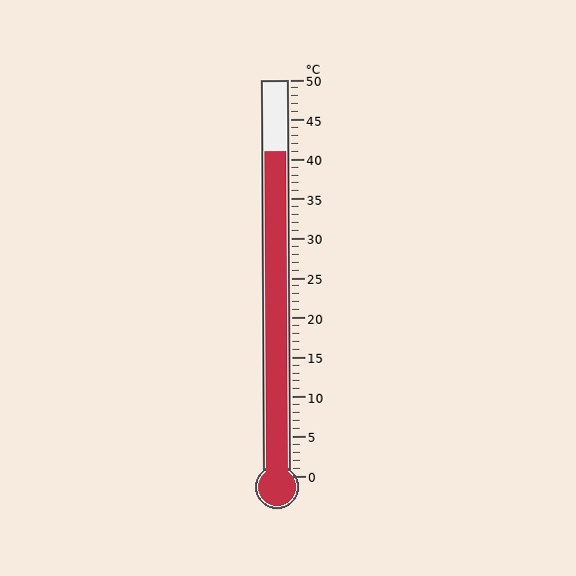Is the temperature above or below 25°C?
The temperature is above 25°C.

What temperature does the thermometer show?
The thermometer shows approximately 41°C.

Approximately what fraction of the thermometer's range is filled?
The thermometer is filled to approximately 80% of its range.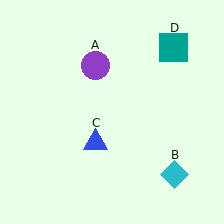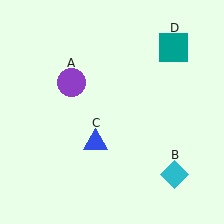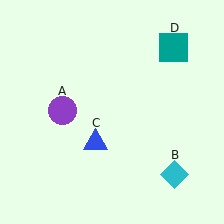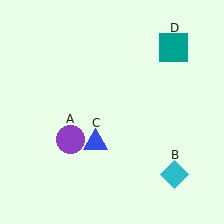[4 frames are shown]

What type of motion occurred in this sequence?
The purple circle (object A) rotated counterclockwise around the center of the scene.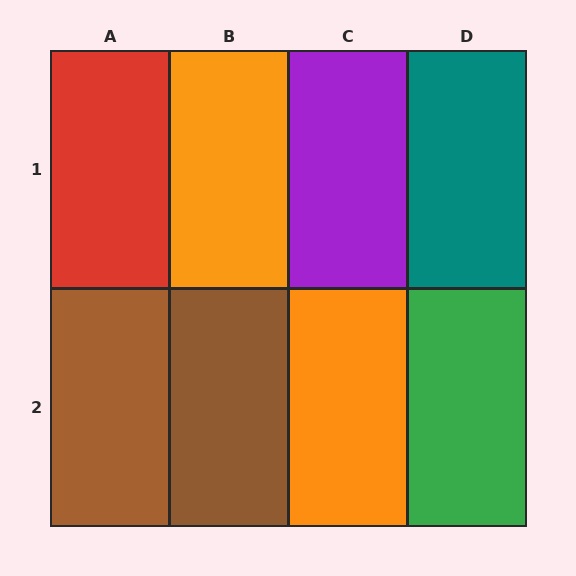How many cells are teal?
1 cell is teal.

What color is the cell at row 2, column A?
Brown.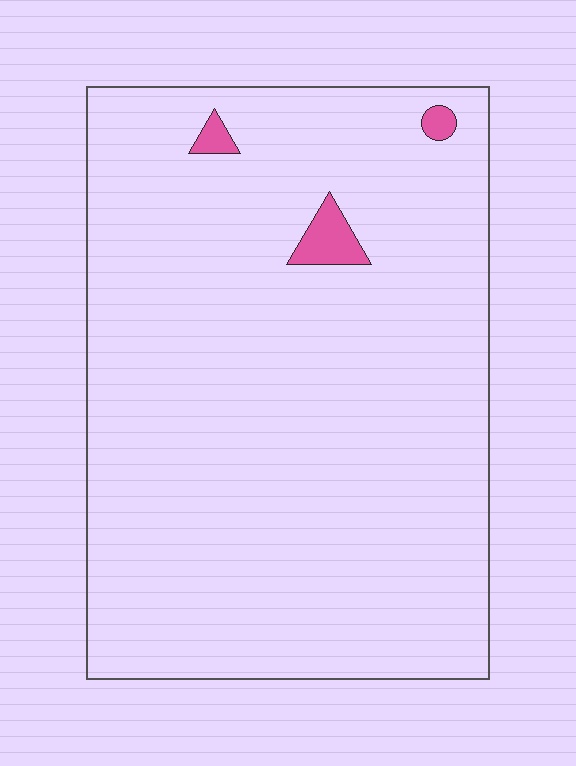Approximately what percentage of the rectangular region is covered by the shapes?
Approximately 0%.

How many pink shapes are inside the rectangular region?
3.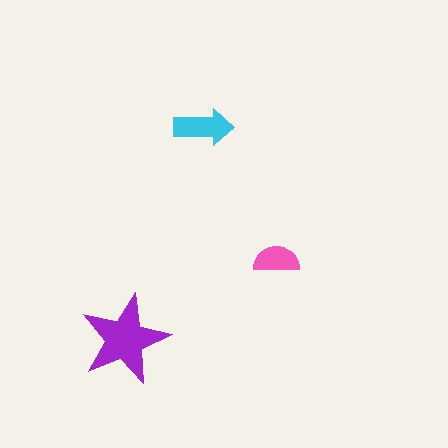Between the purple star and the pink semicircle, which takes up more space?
The purple star.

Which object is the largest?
The purple star.